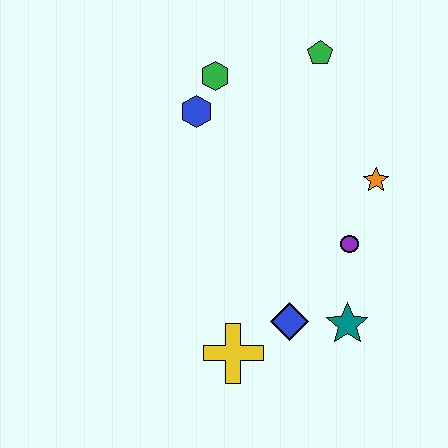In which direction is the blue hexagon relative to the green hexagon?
The blue hexagon is below the green hexagon.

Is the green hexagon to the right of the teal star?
No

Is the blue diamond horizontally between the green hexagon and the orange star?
Yes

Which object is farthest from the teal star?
The green hexagon is farthest from the teal star.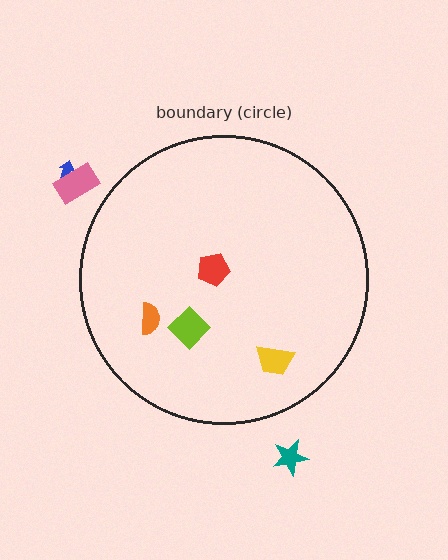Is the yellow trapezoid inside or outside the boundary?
Inside.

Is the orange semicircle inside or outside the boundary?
Inside.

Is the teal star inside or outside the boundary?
Outside.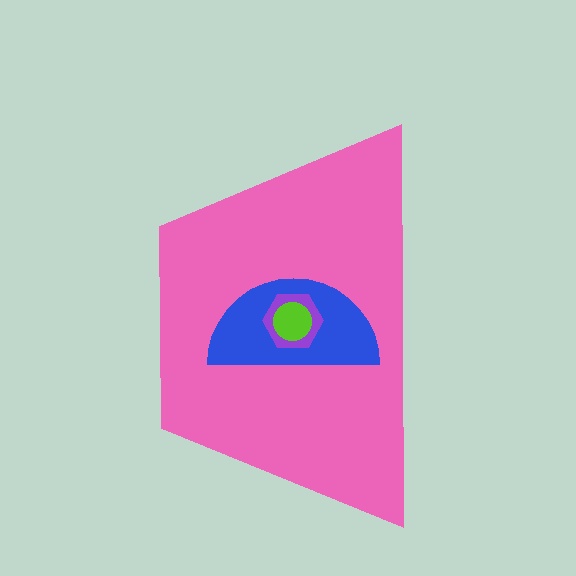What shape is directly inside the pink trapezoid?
The blue semicircle.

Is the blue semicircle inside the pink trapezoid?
Yes.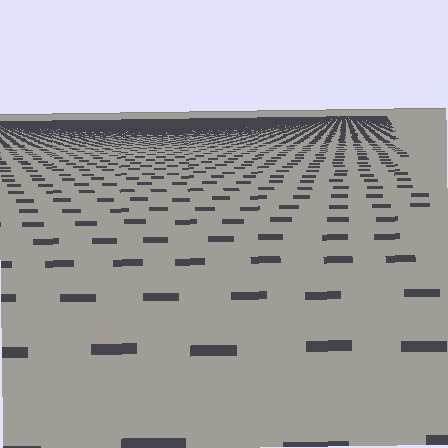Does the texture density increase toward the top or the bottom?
Density increases toward the top.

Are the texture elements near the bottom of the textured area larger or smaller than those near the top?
Larger. Near the bottom, elements are closer to the viewer and appear at a bigger on-screen size.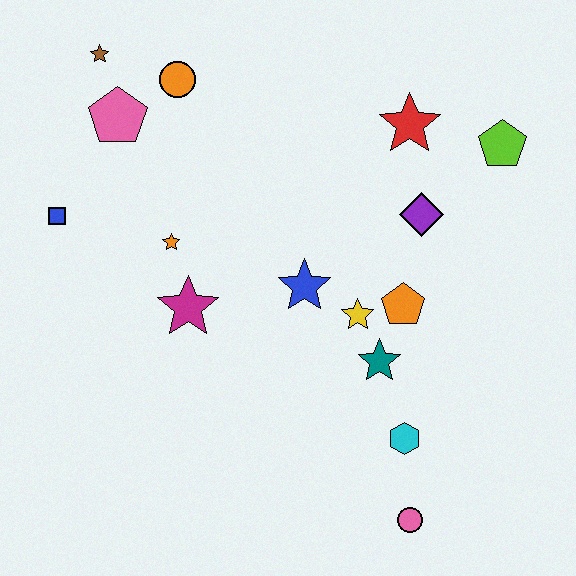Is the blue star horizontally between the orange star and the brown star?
No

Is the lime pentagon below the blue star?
No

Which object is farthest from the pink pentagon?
The pink circle is farthest from the pink pentagon.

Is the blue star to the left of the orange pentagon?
Yes